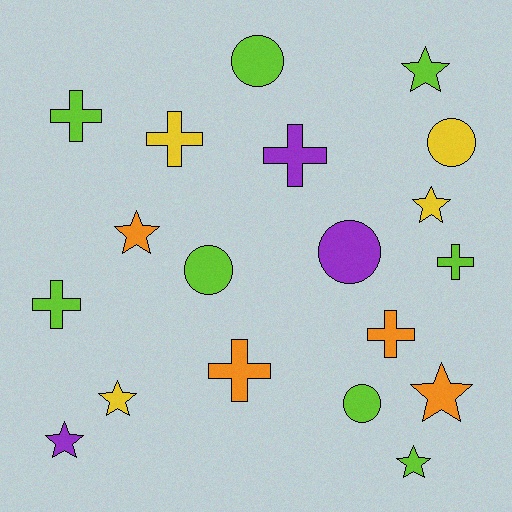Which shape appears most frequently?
Cross, with 7 objects.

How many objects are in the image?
There are 19 objects.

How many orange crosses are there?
There are 2 orange crosses.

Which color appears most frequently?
Lime, with 8 objects.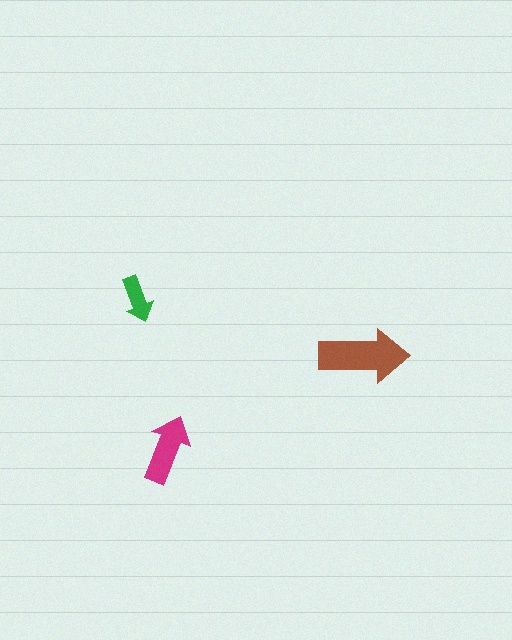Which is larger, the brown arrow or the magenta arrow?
The brown one.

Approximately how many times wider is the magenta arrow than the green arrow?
About 1.5 times wider.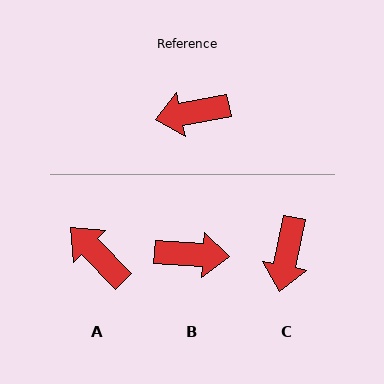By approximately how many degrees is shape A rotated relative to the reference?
Approximately 56 degrees clockwise.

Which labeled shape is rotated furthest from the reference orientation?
B, about 166 degrees away.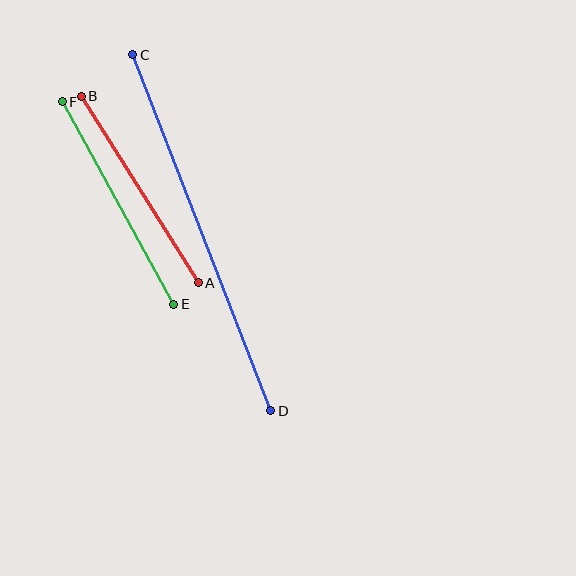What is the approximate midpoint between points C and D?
The midpoint is at approximately (202, 233) pixels.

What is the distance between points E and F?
The distance is approximately 231 pixels.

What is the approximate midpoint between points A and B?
The midpoint is at approximately (140, 189) pixels.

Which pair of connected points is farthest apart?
Points C and D are farthest apart.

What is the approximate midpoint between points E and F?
The midpoint is at approximately (118, 203) pixels.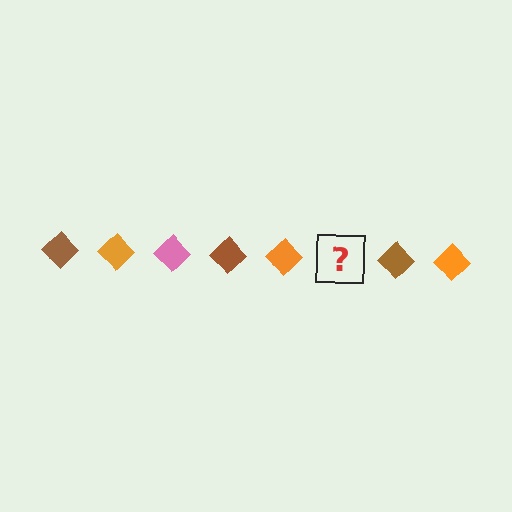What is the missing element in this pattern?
The missing element is a pink diamond.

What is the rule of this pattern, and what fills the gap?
The rule is that the pattern cycles through brown, orange, pink diamonds. The gap should be filled with a pink diamond.